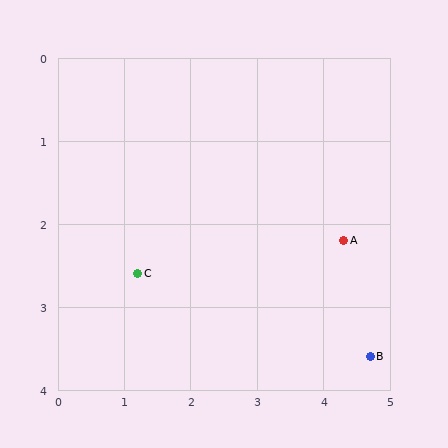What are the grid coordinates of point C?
Point C is at approximately (1.2, 2.6).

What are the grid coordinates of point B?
Point B is at approximately (4.7, 3.6).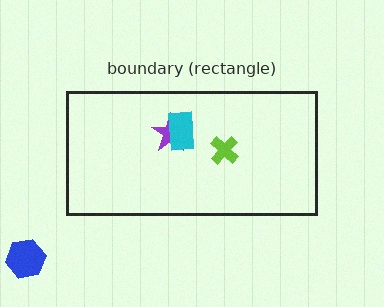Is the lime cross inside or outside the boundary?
Inside.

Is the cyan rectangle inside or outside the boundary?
Inside.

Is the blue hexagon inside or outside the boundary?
Outside.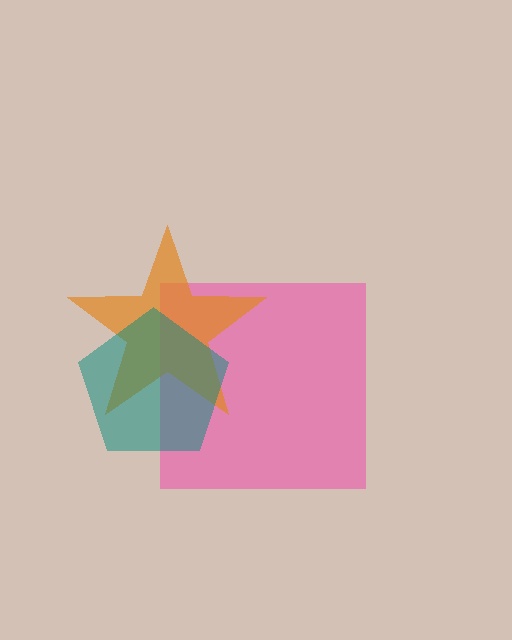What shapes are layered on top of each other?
The layered shapes are: a pink square, an orange star, a teal pentagon.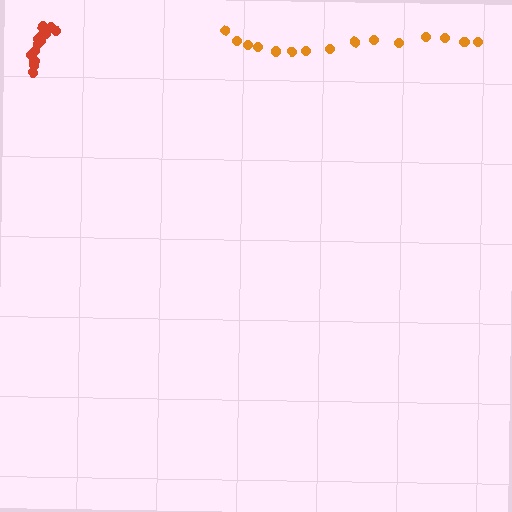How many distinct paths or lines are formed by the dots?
There are 2 distinct paths.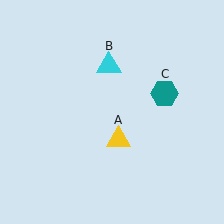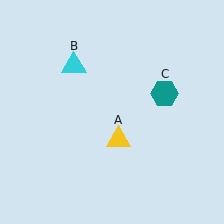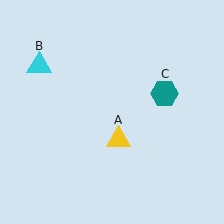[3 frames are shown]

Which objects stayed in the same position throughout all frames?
Yellow triangle (object A) and teal hexagon (object C) remained stationary.